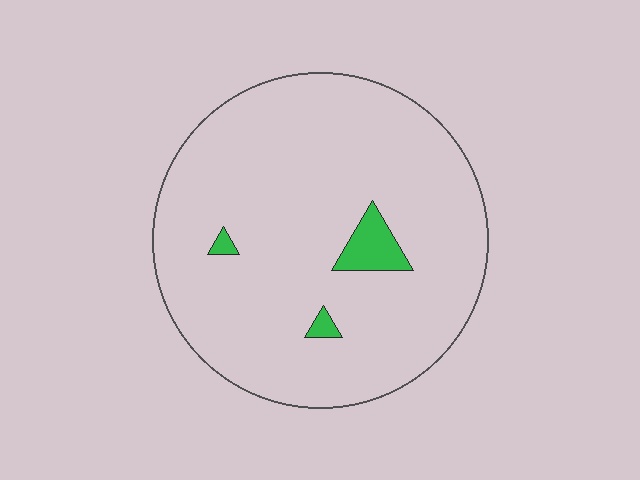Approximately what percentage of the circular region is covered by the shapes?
Approximately 5%.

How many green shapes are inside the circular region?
3.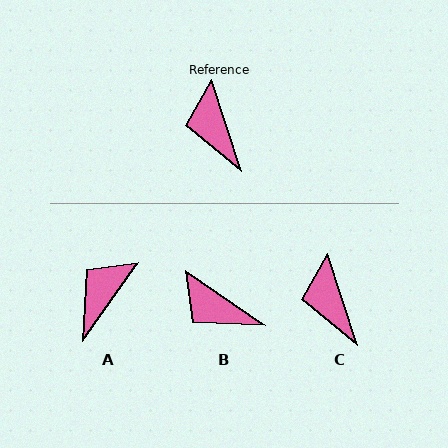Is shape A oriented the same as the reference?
No, it is off by about 54 degrees.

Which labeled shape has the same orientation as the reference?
C.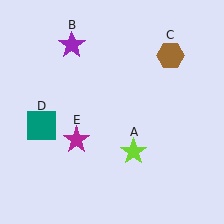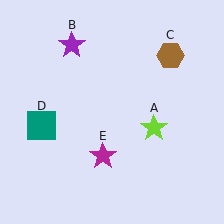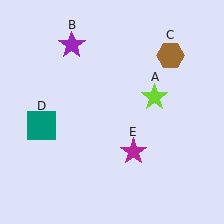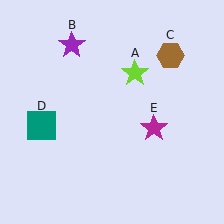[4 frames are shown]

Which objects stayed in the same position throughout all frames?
Purple star (object B) and brown hexagon (object C) and teal square (object D) remained stationary.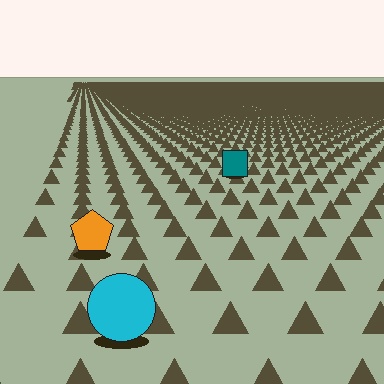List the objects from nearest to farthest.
From nearest to farthest: the cyan circle, the orange pentagon, the teal square.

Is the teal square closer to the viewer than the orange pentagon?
No. The orange pentagon is closer — you can tell from the texture gradient: the ground texture is coarser near it.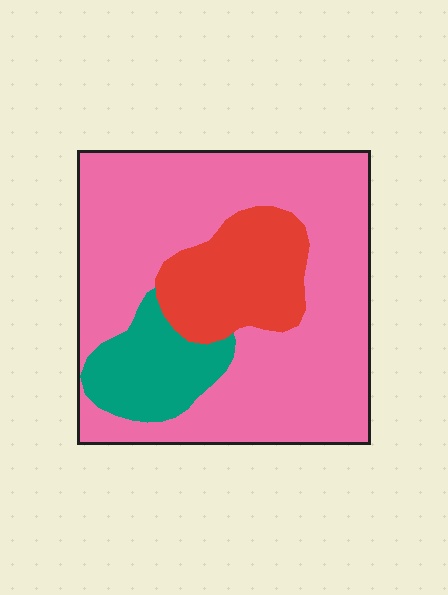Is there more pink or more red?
Pink.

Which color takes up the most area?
Pink, at roughly 70%.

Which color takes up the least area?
Teal, at roughly 15%.